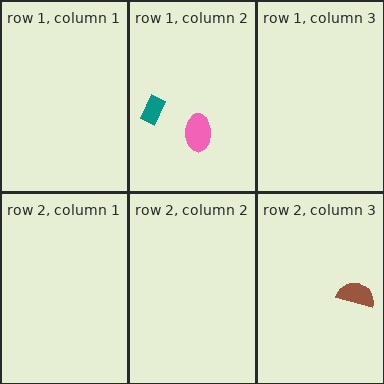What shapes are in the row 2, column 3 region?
The brown semicircle.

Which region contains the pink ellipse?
The row 1, column 2 region.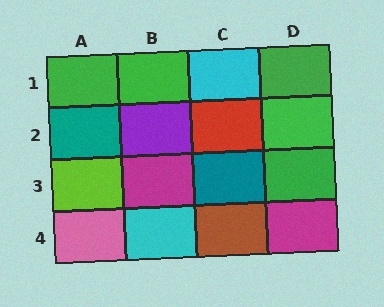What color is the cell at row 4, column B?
Cyan.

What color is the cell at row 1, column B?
Green.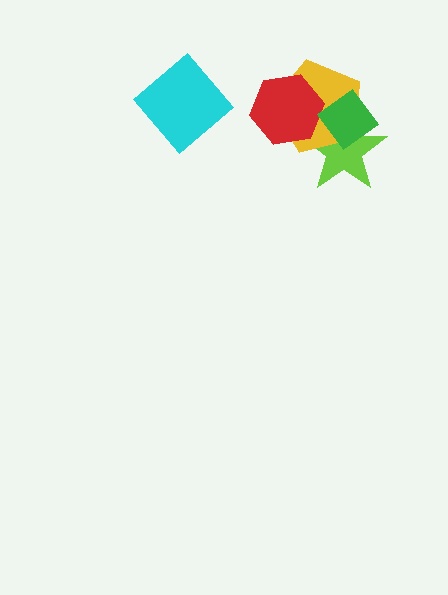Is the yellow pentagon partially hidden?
Yes, it is partially covered by another shape.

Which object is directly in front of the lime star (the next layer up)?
The yellow pentagon is directly in front of the lime star.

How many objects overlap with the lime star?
3 objects overlap with the lime star.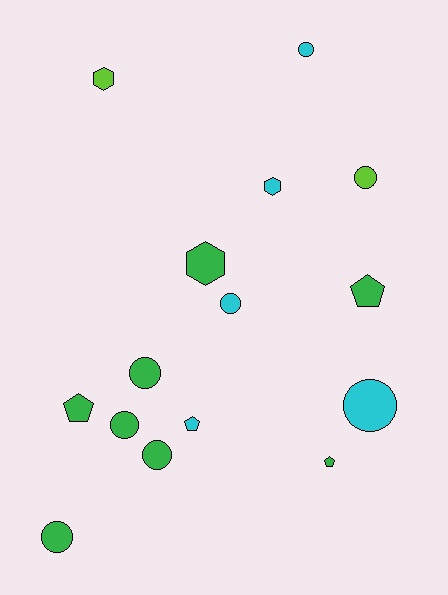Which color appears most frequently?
Green, with 8 objects.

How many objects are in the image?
There are 15 objects.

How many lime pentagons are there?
There are no lime pentagons.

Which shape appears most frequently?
Circle, with 8 objects.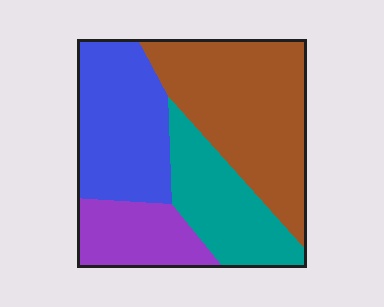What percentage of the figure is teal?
Teal takes up about one fifth (1/5) of the figure.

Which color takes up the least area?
Purple, at roughly 15%.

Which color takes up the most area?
Brown, at roughly 35%.